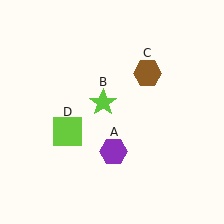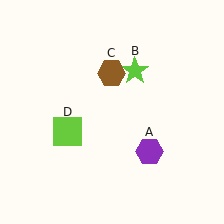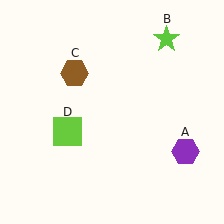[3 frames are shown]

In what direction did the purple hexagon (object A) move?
The purple hexagon (object A) moved right.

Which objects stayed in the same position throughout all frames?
Lime square (object D) remained stationary.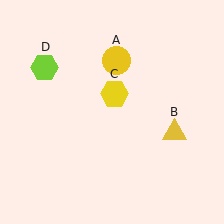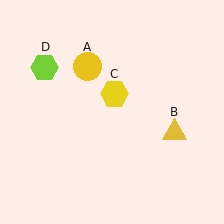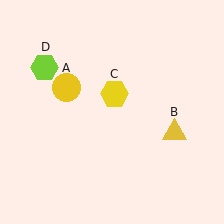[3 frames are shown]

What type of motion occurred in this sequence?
The yellow circle (object A) rotated counterclockwise around the center of the scene.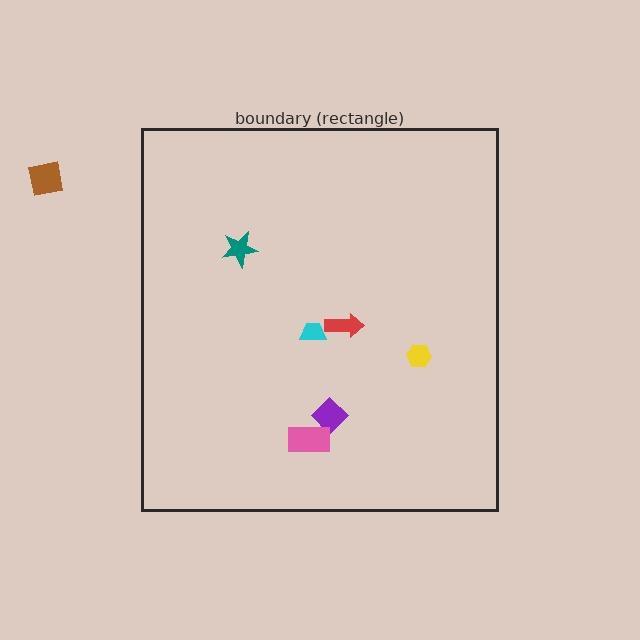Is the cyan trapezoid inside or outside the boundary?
Inside.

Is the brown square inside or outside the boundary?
Outside.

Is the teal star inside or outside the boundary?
Inside.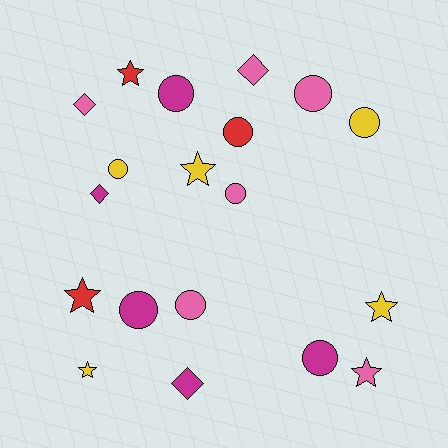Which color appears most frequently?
Pink, with 6 objects.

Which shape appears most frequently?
Circle, with 9 objects.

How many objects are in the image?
There are 19 objects.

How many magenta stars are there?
There are no magenta stars.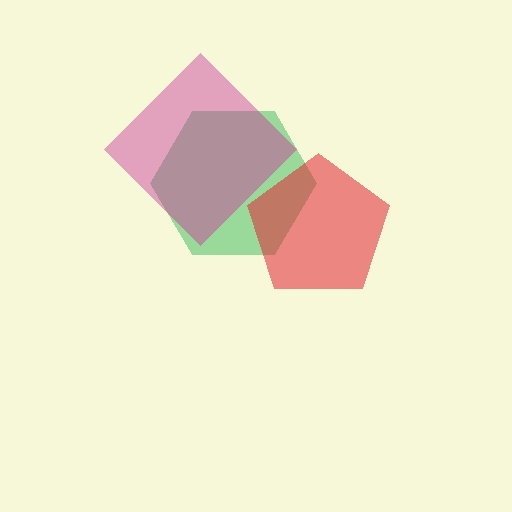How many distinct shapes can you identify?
There are 3 distinct shapes: a green hexagon, a magenta diamond, a red pentagon.